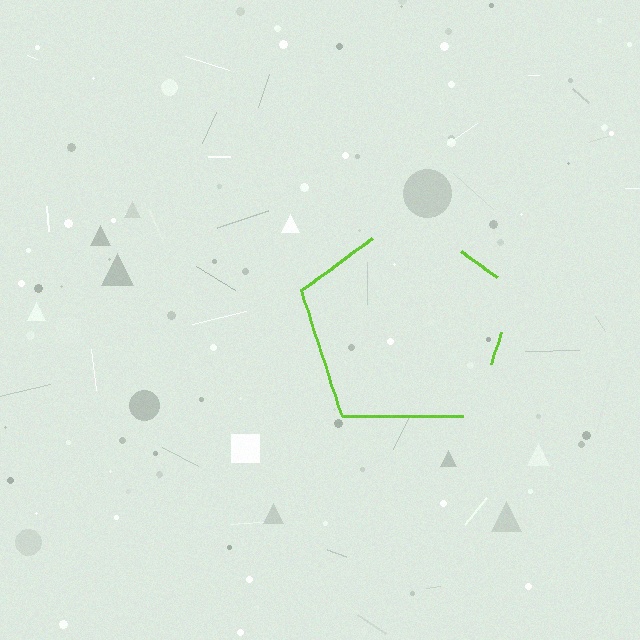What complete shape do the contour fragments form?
The contour fragments form a pentagon.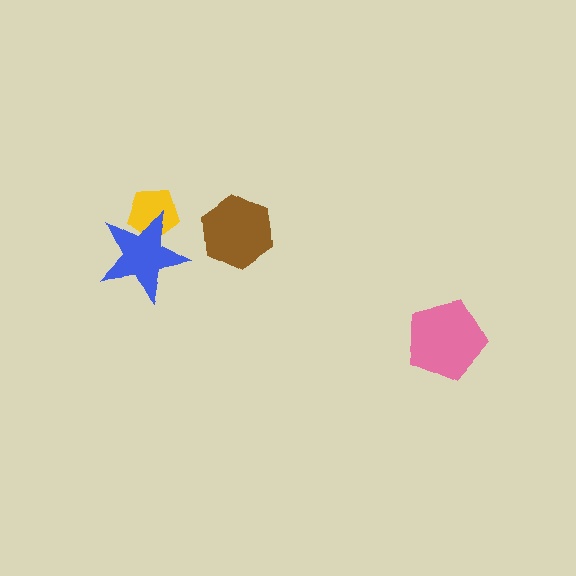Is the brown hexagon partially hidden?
No, no other shape covers it.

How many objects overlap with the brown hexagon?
0 objects overlap with the brown hexagon.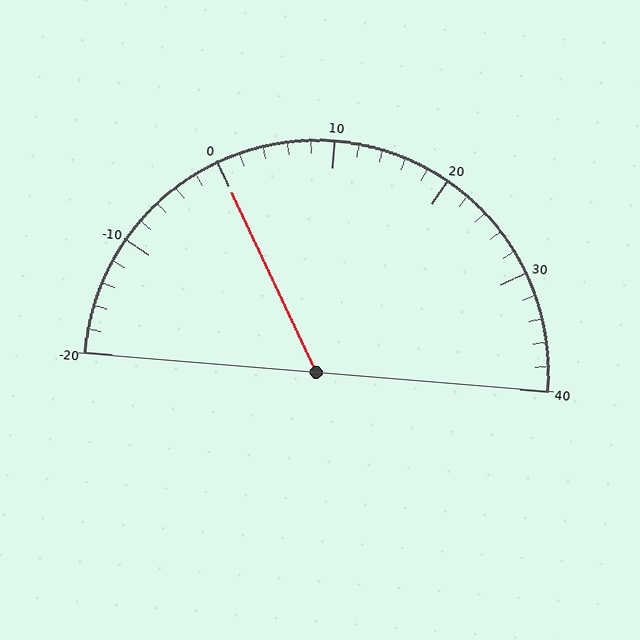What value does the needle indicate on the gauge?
The needle indicates approximately 0.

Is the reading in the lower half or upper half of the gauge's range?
The reading is in the lower half of the range (-20 to 40).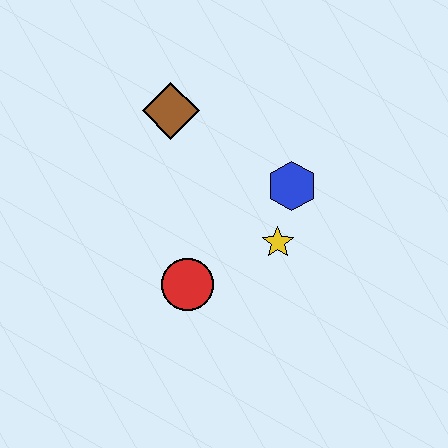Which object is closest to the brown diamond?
The blue hexagon is closest to the brown diamond.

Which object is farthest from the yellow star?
The brown diamond is farthest from the yellow star.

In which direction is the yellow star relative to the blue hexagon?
The yellow star is below the blue hexagon.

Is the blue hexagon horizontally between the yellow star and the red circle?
No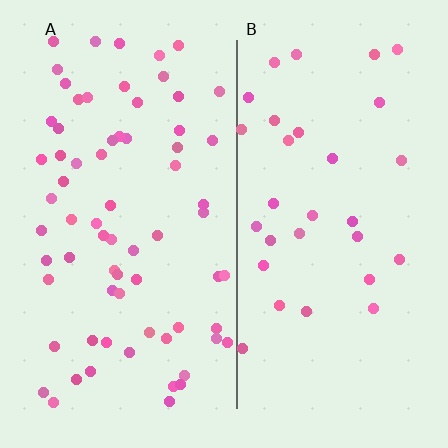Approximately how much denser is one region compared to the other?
Approximately 2.3× — region A over region B.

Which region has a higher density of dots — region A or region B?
A (the left).